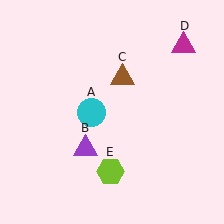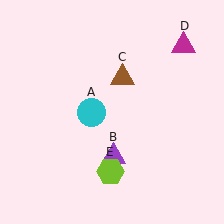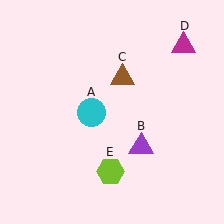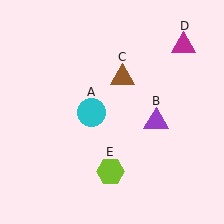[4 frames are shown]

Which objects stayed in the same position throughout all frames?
Cyan circle (object A) and brown triangle (object C) and magenta triangle (object D) and lime hexagon (object E) remained stationary.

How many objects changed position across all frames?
1 object changed position: purple triangle (object B).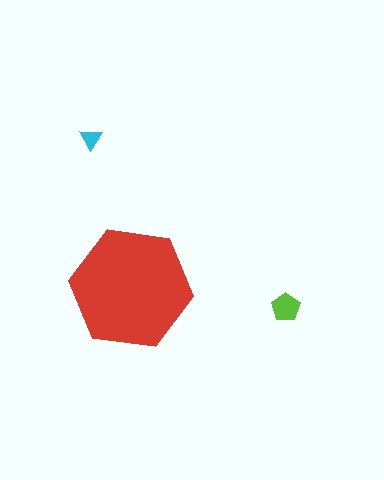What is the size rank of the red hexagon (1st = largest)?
1st.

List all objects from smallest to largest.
The cyan triangle, the lime pentagon, the red hexagon.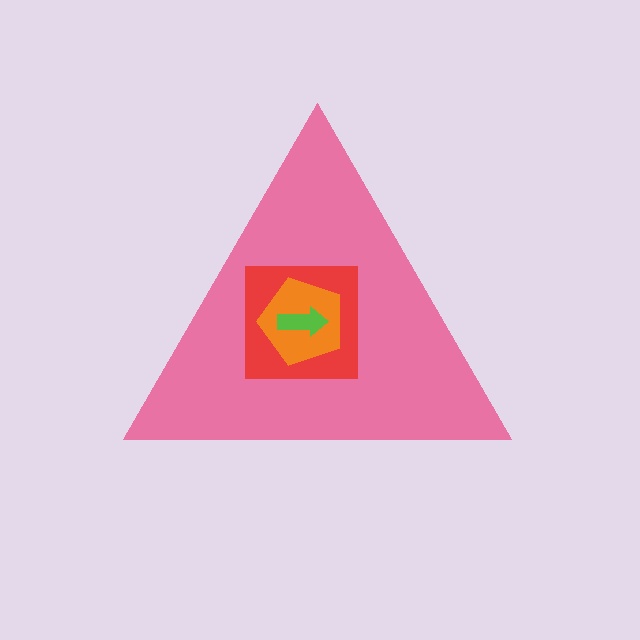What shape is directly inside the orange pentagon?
The lime arrow.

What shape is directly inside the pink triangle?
The red square.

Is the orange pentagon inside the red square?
Yes.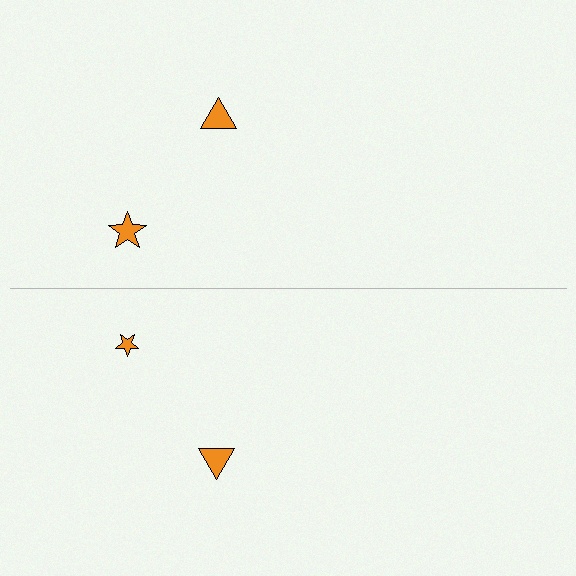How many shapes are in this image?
There are 4 shapes in this image.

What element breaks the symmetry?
The orange star on the bottom side has a different size than its mirror counterpart.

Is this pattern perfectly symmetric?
No, the pattern is not perfectly symmetric. The orange star on the bottom side has a different size than its mirror counterpart.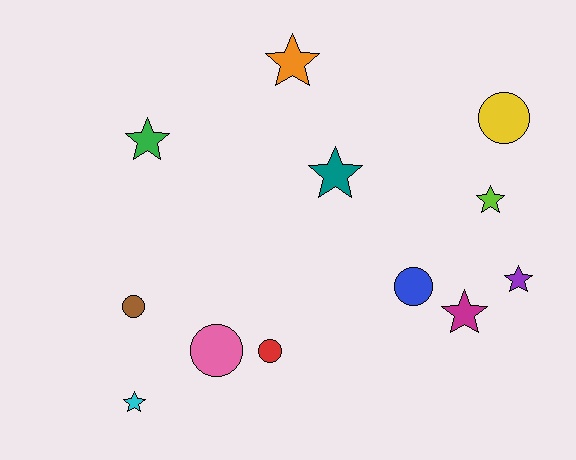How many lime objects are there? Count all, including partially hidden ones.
There is 1 lime object.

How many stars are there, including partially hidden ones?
There are 7 stars.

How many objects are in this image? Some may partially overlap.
There are 12 objects.